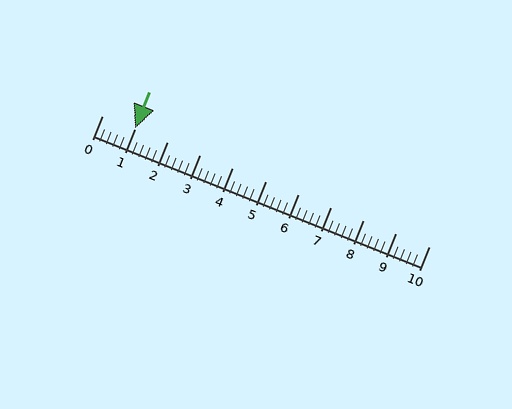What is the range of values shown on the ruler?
The ruler shows values from 0 to 10.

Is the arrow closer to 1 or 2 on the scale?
The arrow is closer to 1.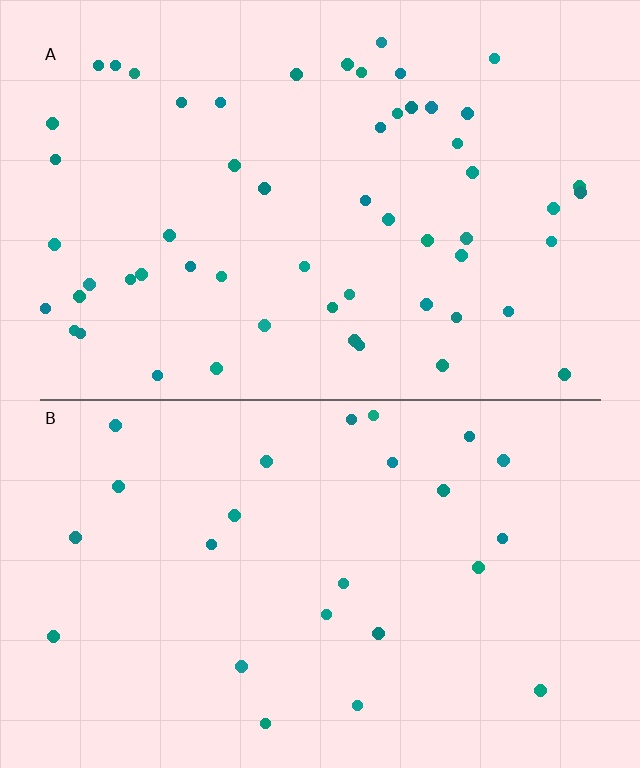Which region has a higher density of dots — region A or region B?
A (the top).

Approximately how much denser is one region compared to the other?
Approximately 2.3× — region A over region B.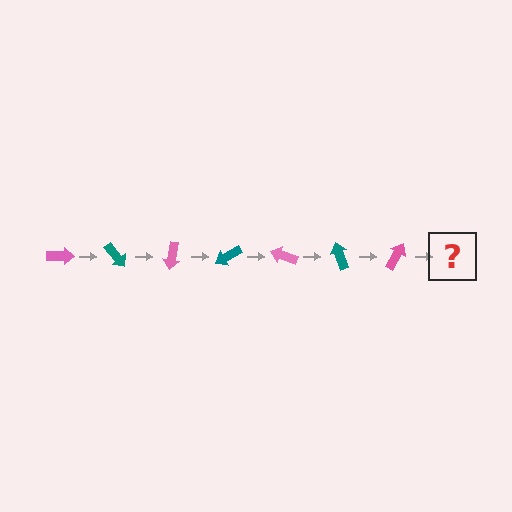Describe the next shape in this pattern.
It should be a teal arrow, rotated 350 degrees from the start.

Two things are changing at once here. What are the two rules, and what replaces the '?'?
The two rules are that it rotates 50 degrees each step and the color cycles through pink and teal. The '?' should be a teal arrow, rotated 350 degrees from the start.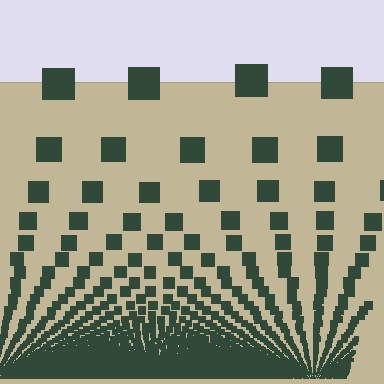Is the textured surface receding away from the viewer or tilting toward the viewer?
The surface appears to tilt toward the viewer. Texture elements get larger and sparser toward the top.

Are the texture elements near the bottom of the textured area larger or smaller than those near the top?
Smaller. The gradient is inverted — elements near the bottom are smaller and denser.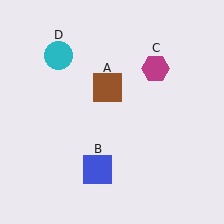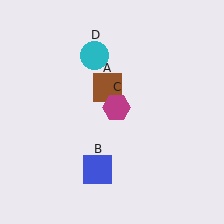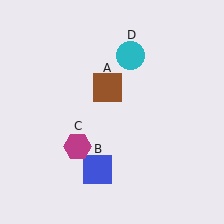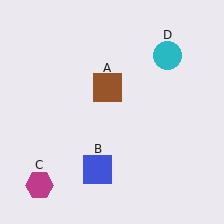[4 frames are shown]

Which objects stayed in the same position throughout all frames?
Brown square (object A) and blue square (object B) remained stationary.